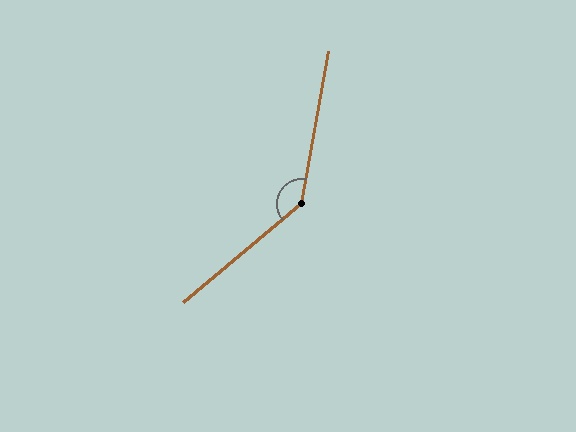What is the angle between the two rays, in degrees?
Approximately 140 degrees.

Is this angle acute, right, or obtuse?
It is obtuse.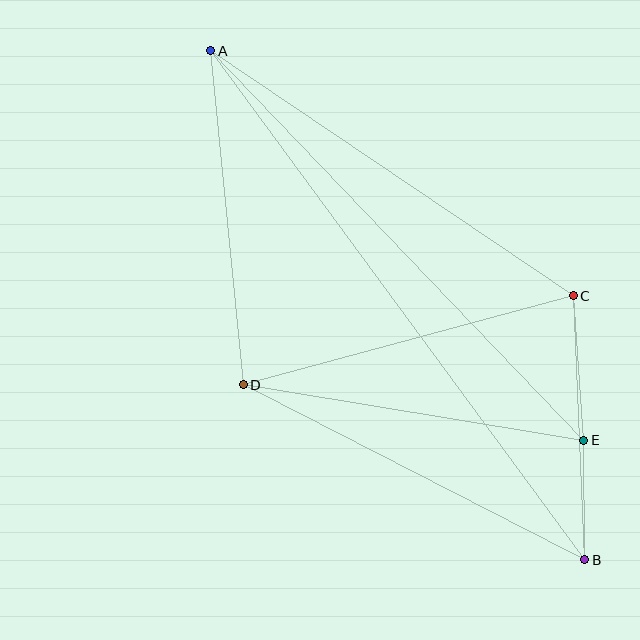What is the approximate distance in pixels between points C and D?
The distance between C and D is approximately 342 pixels.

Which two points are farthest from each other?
Points A and B are farthest from each other.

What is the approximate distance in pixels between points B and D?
The distance between B and D is approximately 384 pixels.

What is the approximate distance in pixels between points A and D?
The distance between A and D is approximately 336 pixels.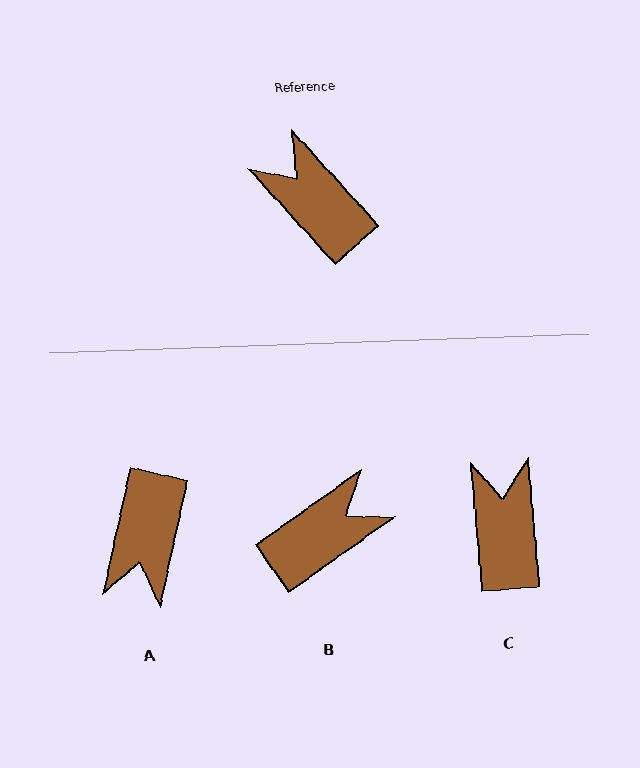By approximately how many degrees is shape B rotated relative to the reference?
Approximately 97 degrees clockwise.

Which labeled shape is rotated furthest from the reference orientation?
A, about 125 degrees away.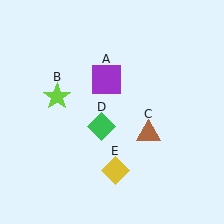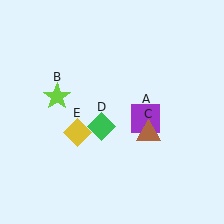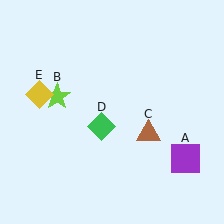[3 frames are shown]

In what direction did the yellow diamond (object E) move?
The yellow diamond (object E) moved up and to the left.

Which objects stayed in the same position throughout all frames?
Lime star (object B) and brown triangle (object C) and green diamond (object D) remained stationary.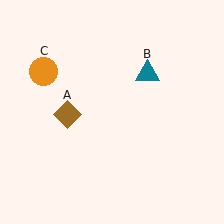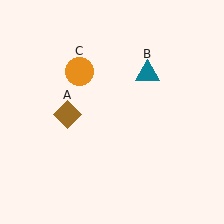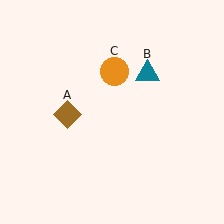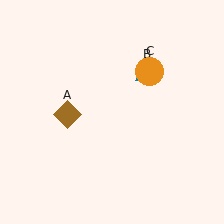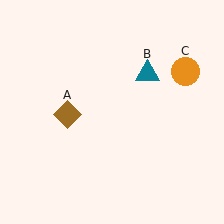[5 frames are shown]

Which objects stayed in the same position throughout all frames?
Brown diamond (object A) and teal triangle (object B) remained stationary.